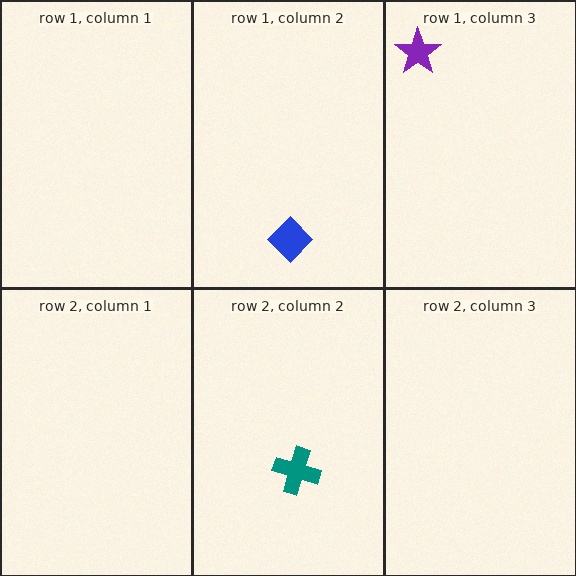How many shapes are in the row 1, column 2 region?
1.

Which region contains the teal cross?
The row 2, column 2 region.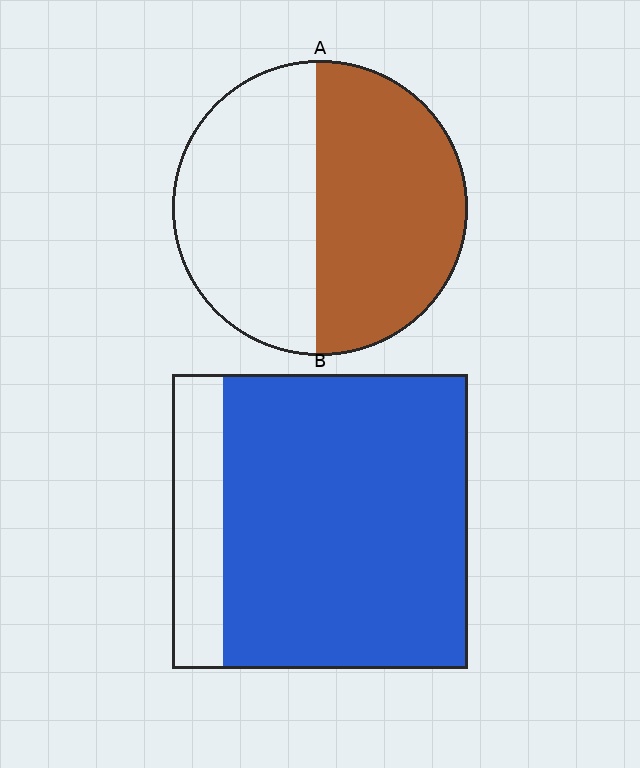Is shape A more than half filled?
Roughly half.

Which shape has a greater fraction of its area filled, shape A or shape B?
Shape B.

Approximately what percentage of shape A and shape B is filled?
A is approximately 50% and B is approximately 85%.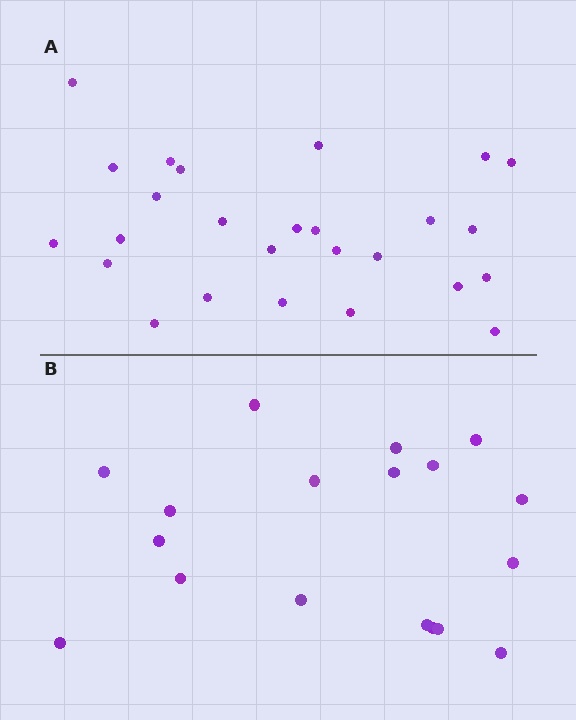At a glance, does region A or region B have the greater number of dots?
Region A (the top region) has more dots.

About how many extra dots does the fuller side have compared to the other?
Region A has roughly 8 or so more dots than region B.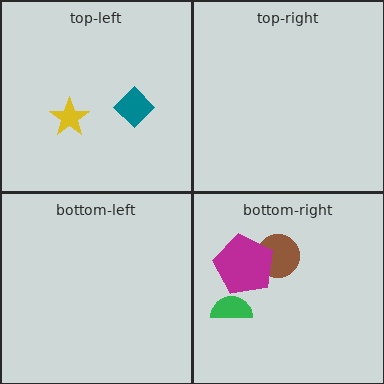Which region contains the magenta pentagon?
The bottom-right region.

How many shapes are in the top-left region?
2.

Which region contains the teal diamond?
The top-left region.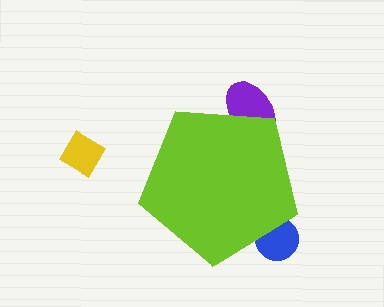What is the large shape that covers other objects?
A lime pentagon.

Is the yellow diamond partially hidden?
No, the yellow diamond is fully visible.